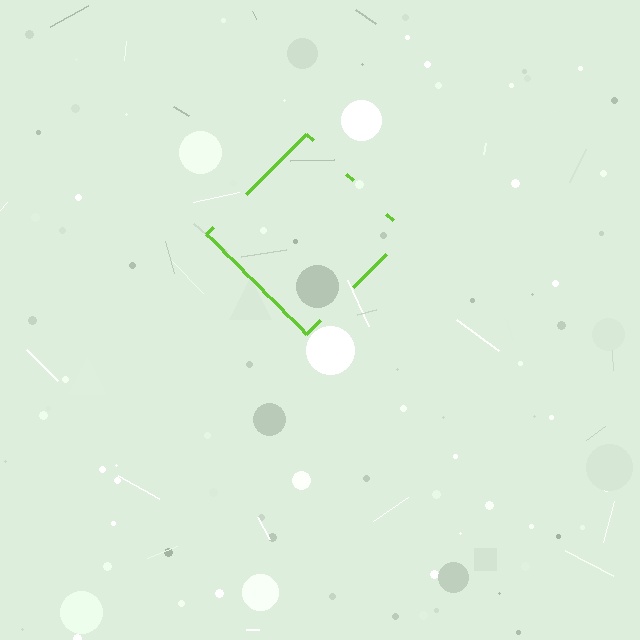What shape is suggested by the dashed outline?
The dashed outline suggests a diamond.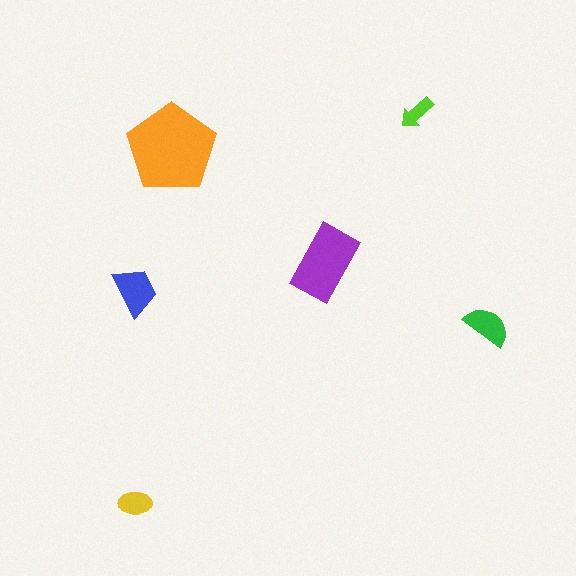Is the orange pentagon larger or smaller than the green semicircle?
Larger.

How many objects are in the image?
There are 6 objects in the image.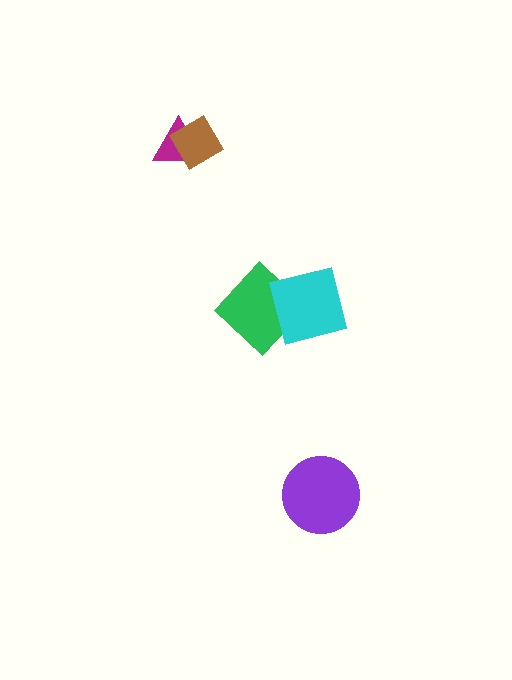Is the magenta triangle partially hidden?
Yes, it is partially covered by another shape.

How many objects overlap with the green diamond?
1 object overlaps with the green diamond.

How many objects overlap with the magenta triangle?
1 object overlaps with the magenta triangle.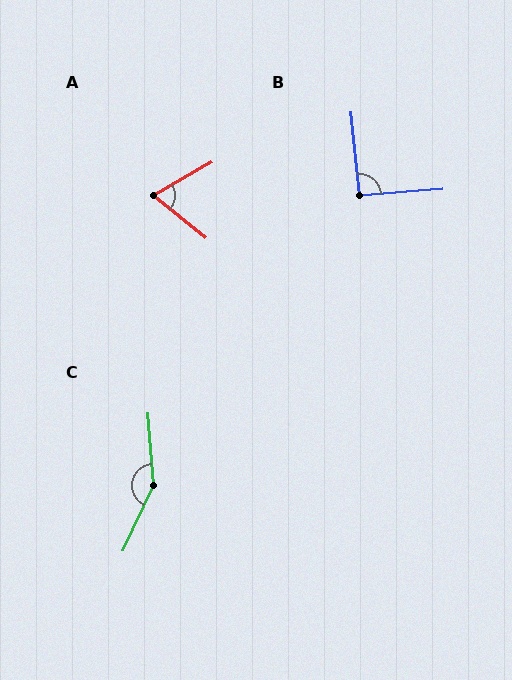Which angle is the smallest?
A, at approximately 69 degrees.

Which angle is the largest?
C, at approximately 151 degrees.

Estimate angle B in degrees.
Approximately 92 degrees.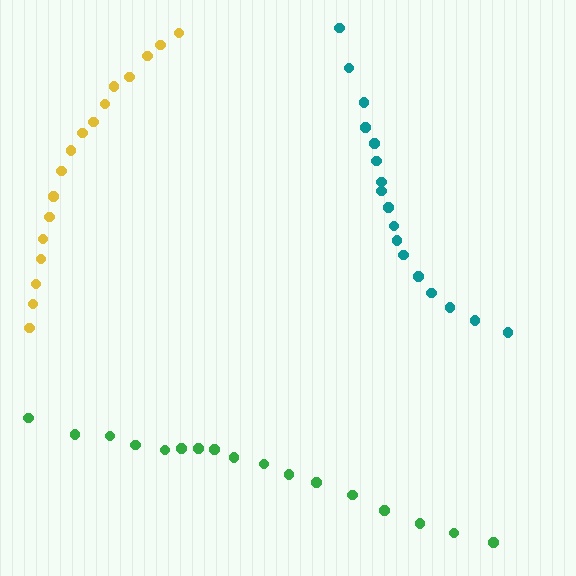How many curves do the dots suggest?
There are 3 distinct paths.